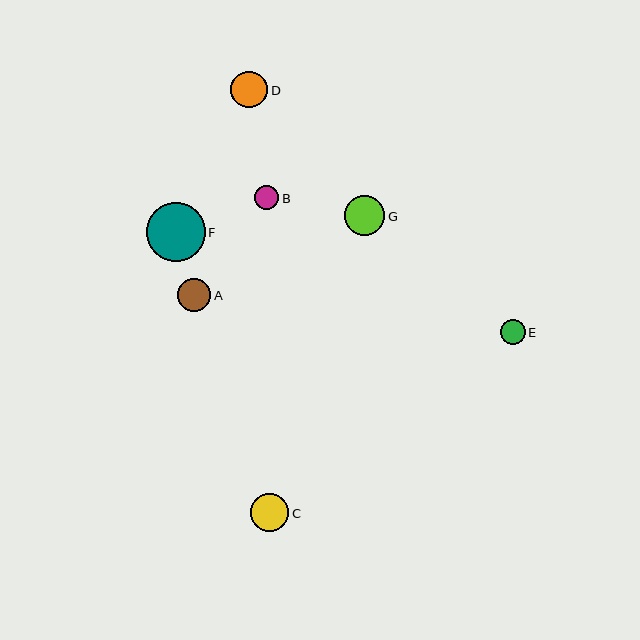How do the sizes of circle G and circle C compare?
Circle G and circle C are approximately the same size.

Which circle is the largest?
Circle F is the largest with a size of approximately 59 pixels.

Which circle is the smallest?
Circle B is the smallest with a size of approximately 24 pixels.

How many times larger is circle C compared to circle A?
Circle C is approximately 1.1 times the size of circle A.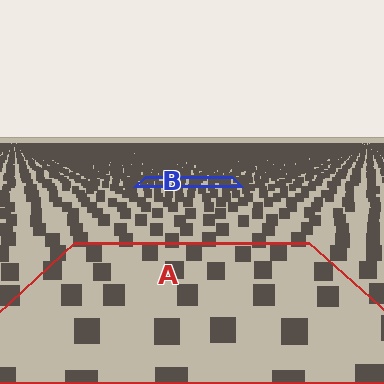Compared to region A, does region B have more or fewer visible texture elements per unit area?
Region B has more texture elements per unit area — they are packed more densely because it is farther away.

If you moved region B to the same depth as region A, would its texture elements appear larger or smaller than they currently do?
They would appear larger. At a closer depth, the same texture elements are projected at a bigger on-screen size.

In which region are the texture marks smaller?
The texture marks are smaller in region B, because it is farther away.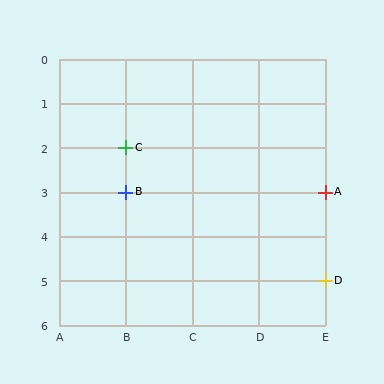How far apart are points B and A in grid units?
Points B and A are 3 columns apart.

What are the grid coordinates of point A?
Point A is at grid coordinates (E, 3).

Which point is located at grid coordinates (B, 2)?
Point C is at (B, 2).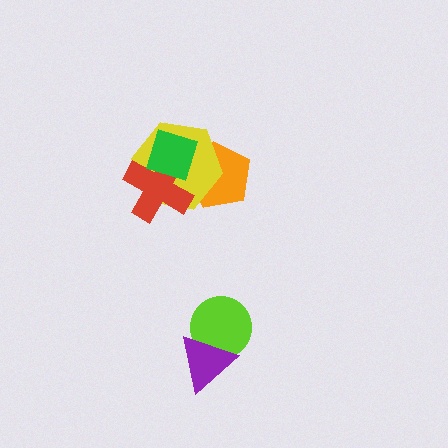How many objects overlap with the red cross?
3 objects overlap with the red cross.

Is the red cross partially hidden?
Yes, it is partially covered by another shape.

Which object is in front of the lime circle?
The purple triangle is in front of the lime circle.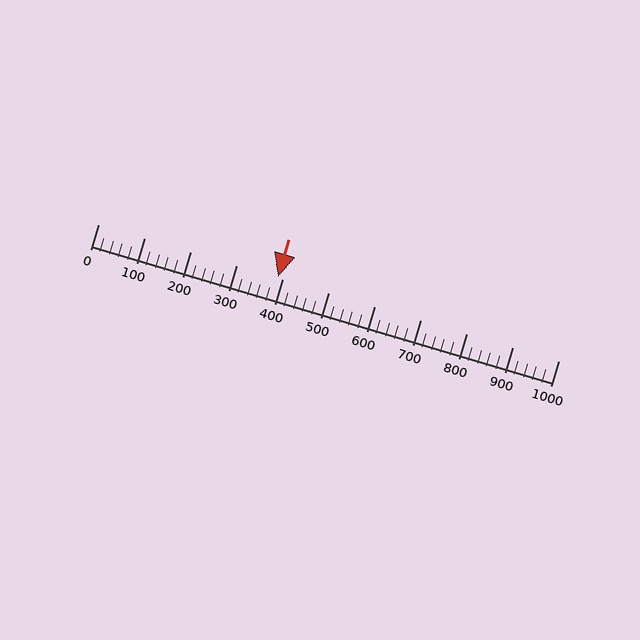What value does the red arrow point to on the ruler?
The red arrow points to approximately 391.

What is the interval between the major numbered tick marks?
The major tick marks are spaced 100 units apart.